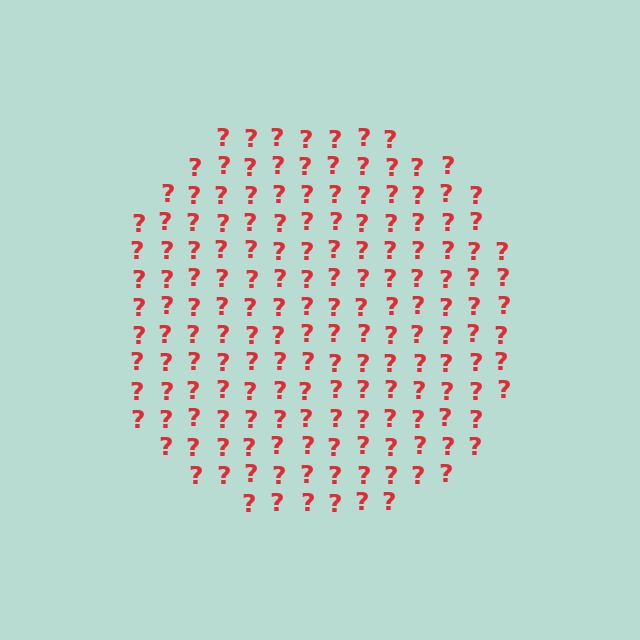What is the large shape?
The large shape is a circle.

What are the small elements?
The small elements are question marks.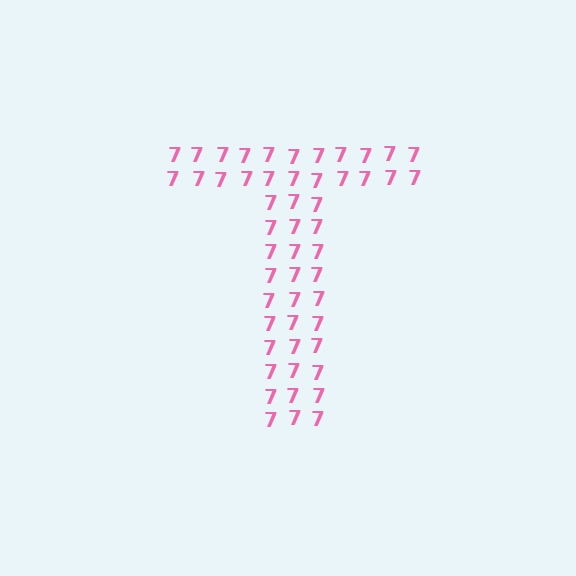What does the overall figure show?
The overall figure shows the letter T.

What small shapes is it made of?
It is made of small digit 7's.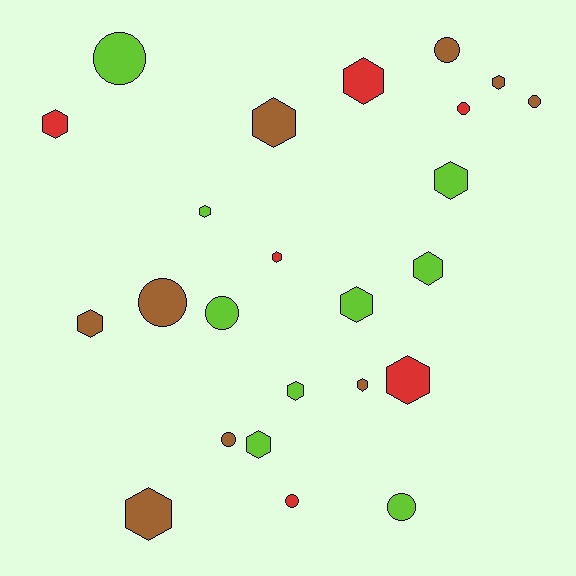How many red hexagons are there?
There are 4 red hexagons.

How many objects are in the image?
There are 24 objects.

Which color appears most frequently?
Brown, with 9 objects.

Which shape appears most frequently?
Hexagon, with 15 objects.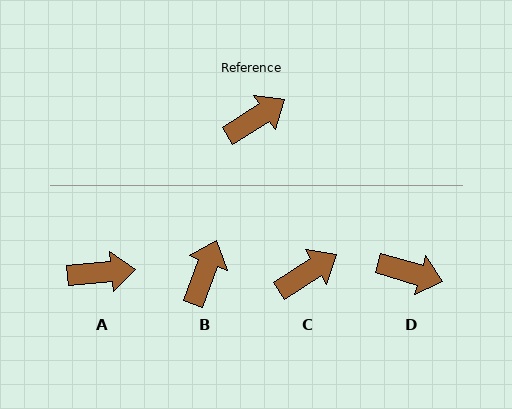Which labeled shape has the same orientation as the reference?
C.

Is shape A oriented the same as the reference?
No, it is off by about 27 degrees.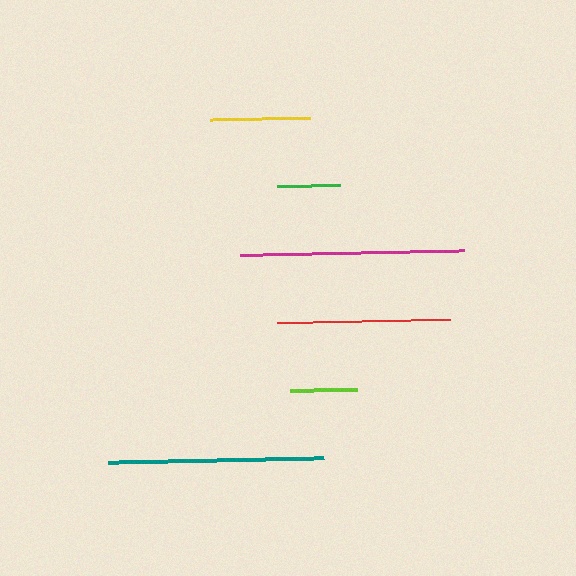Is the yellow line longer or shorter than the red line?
The red line is longer than the yellow line.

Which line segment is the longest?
The magenta line is the longest at approximately 225 pixels.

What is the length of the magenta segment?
The magenta segment is approximately 225 pixels long.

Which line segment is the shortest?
The green line is the shortest at approximately 63 pixels.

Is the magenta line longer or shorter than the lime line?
The magenta line is longer than the lime line.